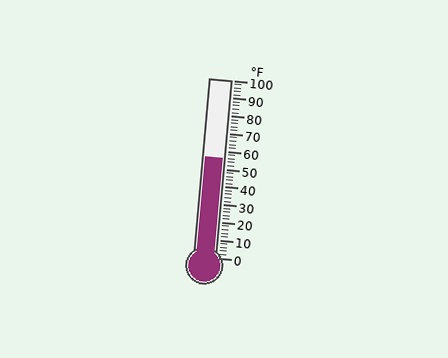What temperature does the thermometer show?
The thermometer shows approximately 56°F.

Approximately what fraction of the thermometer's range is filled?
The thermometer is filled to approximately 55% of its range.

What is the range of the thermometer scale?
The thermometer scale ranges from 0°F to 100°F.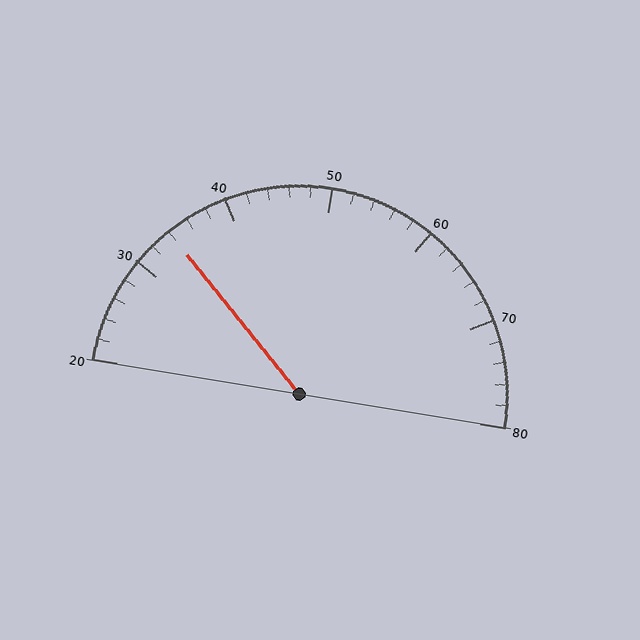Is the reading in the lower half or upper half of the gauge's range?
The reading is in the lower half of the range (20 to 80).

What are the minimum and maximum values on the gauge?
The gauge ranges from 20 to 80.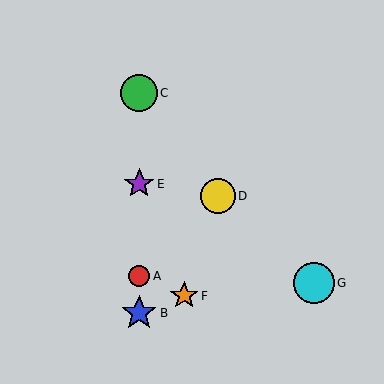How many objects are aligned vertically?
4 objects (A, B, C, E) are aligned vertically.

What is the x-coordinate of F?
Object F is at x≈184.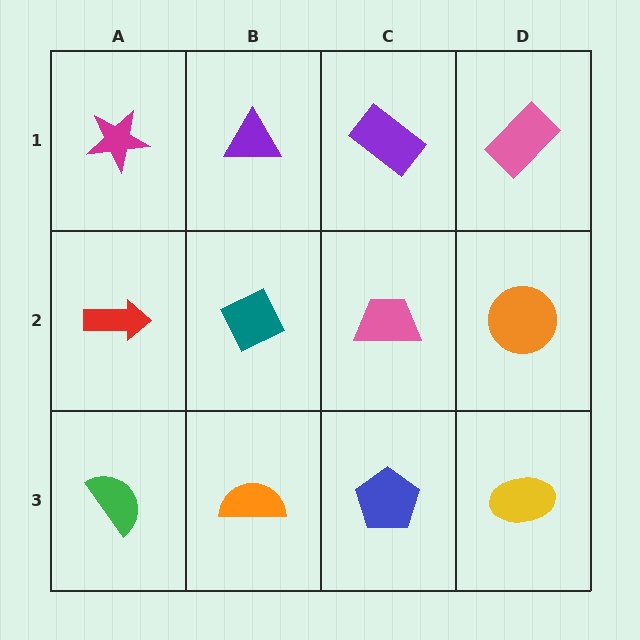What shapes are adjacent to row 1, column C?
A pink trapezoid (row 2, column C), a purple triangle (row 1, column B), a pink rectangle (row 1, column D).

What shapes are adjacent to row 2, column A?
A magenta star (row 1, column A), a green semicircle (row 3, column A), a teal diamond (row 2, column B).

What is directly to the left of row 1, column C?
A purple triangle.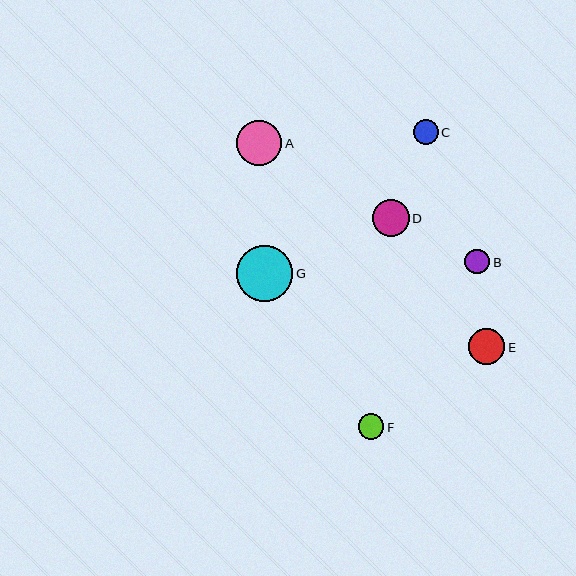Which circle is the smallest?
Circle B is the smallest with a size of approximately 25 pixels.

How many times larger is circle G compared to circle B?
Circle G is approximately 2.3 times the size of circle B.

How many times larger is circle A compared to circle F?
Circle A is approximately 1.8 times the size of circle F.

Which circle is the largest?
Circle G is the largest with a size of approximately 56 pixels.